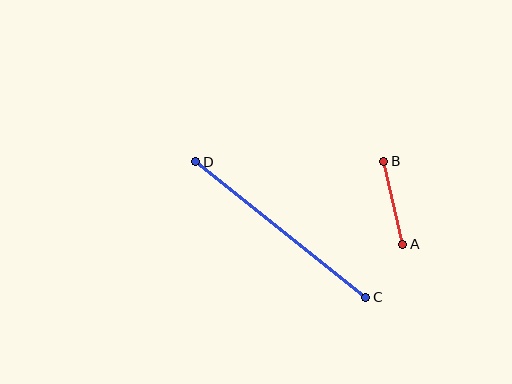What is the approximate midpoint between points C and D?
The midpoint is at approximately (281, 229) pixels.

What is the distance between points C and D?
The distance is approximately 217 pixels.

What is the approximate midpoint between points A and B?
The midpoint is at approximately (393, 203) pixels.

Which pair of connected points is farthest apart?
Points C and D are farthest apart.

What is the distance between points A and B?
The distance is approximately 85 pixels.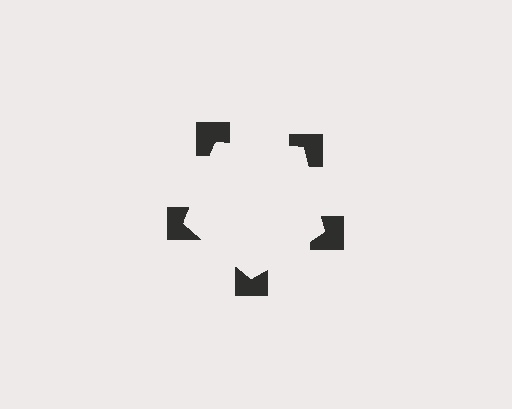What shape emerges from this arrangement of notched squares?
An illusory pentagon — its edges are inferred from the aligned wedge cuts in the notched squares, not physically drawn.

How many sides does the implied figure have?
5 sides.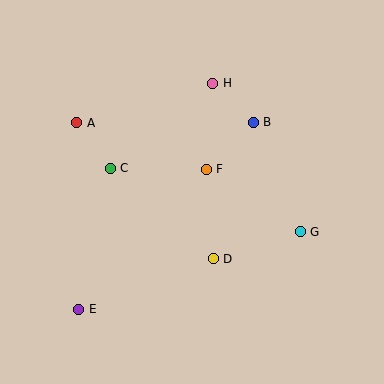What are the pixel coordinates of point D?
Point D is at (213, 259).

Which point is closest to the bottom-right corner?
Point G is closest to the bottom-right corner.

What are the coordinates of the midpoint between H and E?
The midpoint between H and E is at (146, 196).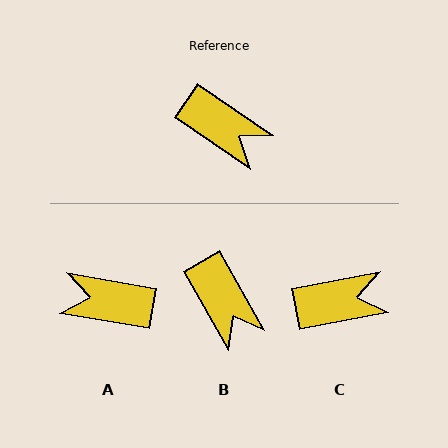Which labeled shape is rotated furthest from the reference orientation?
A, about 155 degrees away.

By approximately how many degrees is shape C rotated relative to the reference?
Approximately 45 degrees counter-clockwise.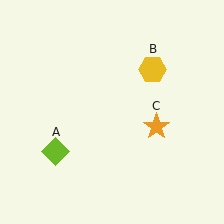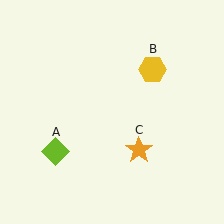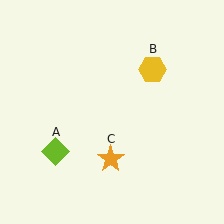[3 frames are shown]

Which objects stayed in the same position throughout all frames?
Lime diamond (object A) and yellow hexagon (object B) remained stationary.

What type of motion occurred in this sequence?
The orange star (object C) rotated clockwise around the center of the scene.